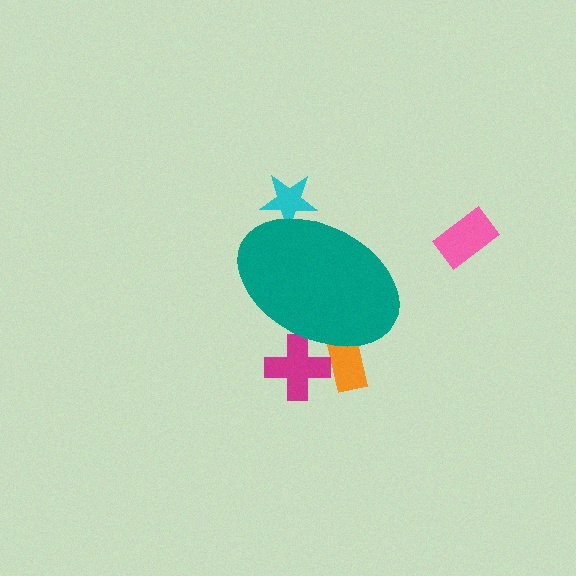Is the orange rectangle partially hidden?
Yes, the orange rectangle is partially hidden behind the teal ellipse.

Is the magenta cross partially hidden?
Yes, the magenta cross is partially hidden behind the teal ellipse.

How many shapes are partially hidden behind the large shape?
3 shapes are partially hidden.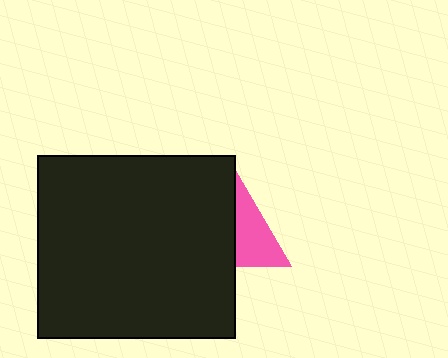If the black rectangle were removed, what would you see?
You would see the complete pink triangle.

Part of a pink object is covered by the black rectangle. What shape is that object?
It is a triangle.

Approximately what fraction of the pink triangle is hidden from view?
Roughly 56% of the pink triangle is hidden behind the black rectangle.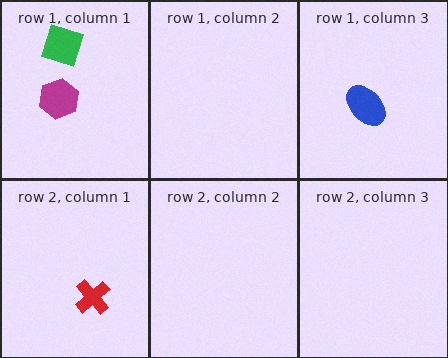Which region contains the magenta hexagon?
The row 1, column 1 region.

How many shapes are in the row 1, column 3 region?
1.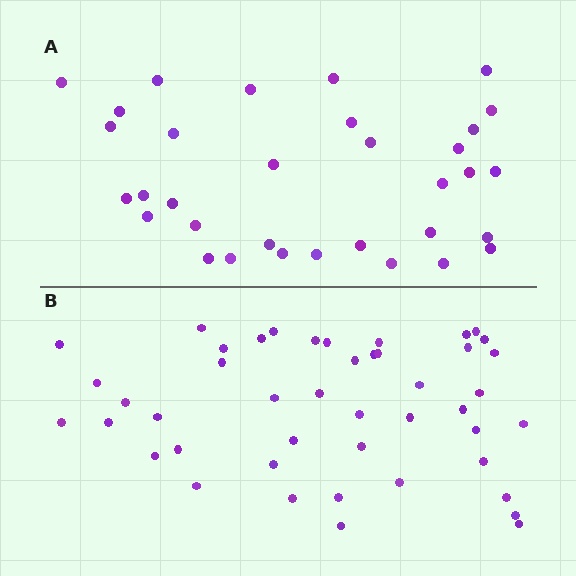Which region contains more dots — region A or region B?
Region B (the bottom region) has more dots.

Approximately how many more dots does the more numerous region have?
Region B has roughly 12 or so more dots than region A.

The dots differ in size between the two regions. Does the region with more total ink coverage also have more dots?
No. Region A has more total ink coverage because its dots are larger, but region B actually contains more individual dots. Total area can be misleading — the number of items is what matters here.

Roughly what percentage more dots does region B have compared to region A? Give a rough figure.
About 35% more.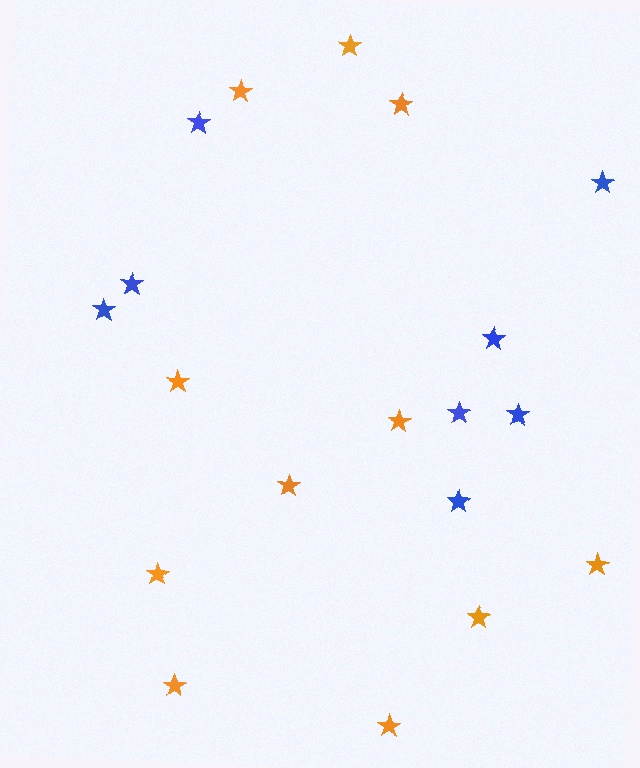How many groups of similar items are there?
There are 2 groups: one group of blue stars (8) and one group of orange stars (11).